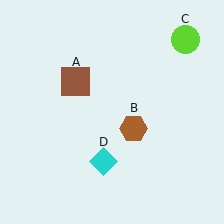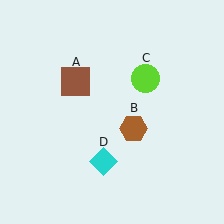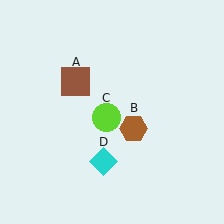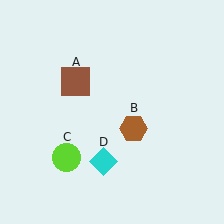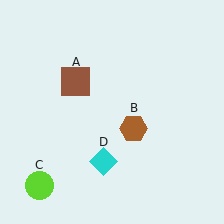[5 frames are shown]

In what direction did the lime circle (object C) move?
The lime circle (object C) moved down and to the left.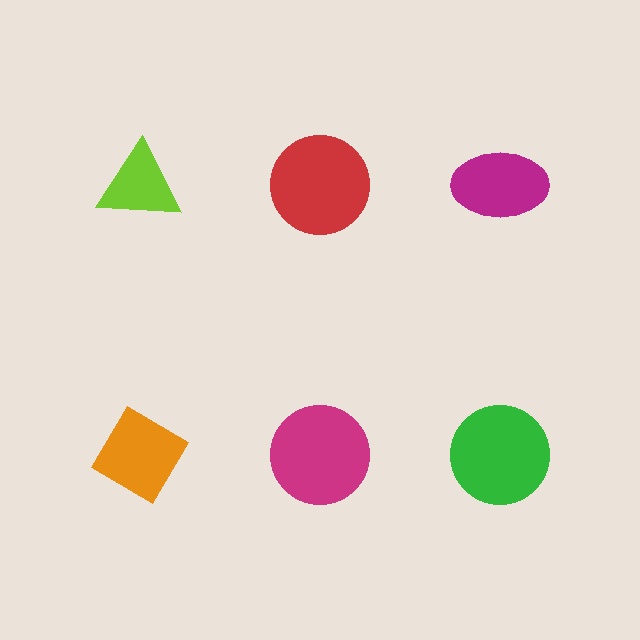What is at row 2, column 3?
A green circle.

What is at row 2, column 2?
A magenta circle.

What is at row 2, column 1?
An orange diamond.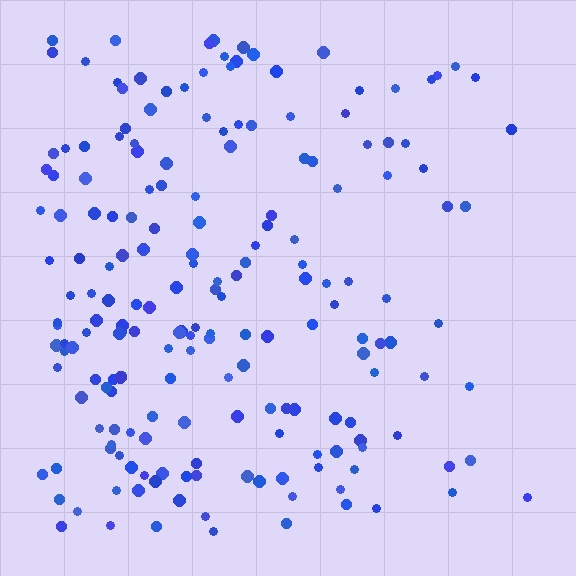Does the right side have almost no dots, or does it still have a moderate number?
Still a moderate number, just noticeably fewer than the left.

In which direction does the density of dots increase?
From right to left, with the left side densest.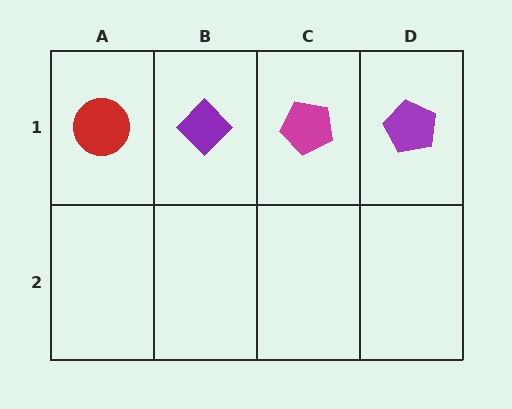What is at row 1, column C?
A magenta pentagon.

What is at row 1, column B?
A purple diamond.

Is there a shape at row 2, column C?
No, that cell is empty.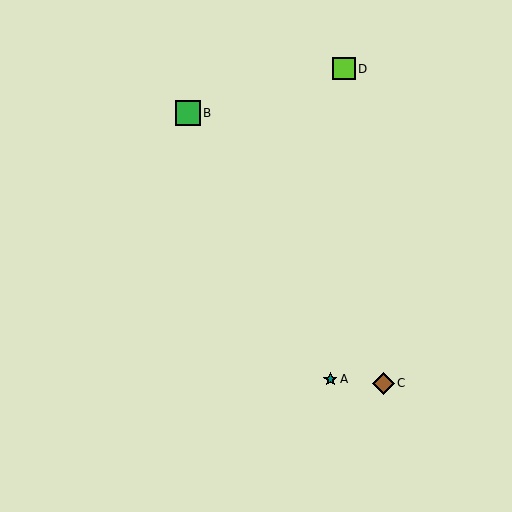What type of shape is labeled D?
Shape D is a lime square.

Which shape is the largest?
The green square (labeled B) is the largest.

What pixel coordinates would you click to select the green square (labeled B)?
Click at (188, 113) to select the green square B.